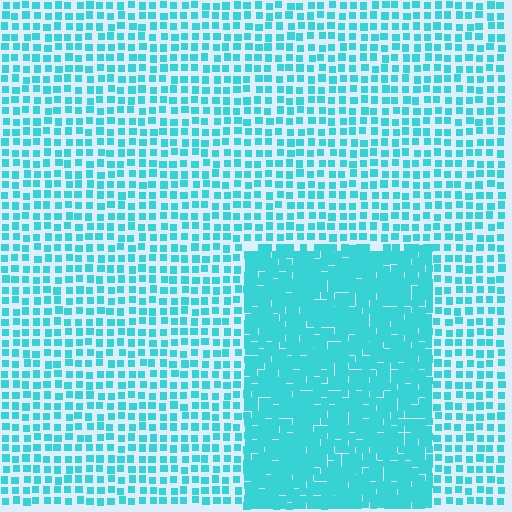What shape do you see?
I see a rectangle.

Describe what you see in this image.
The image contains small cyan elements arranged at two different densities. A rectangle-shaped region is visible where the elements are more densely packed than the surrounding area.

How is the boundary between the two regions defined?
The boundary is defined by a change in element density (approximately 2.3x ratio). All elements are the same color, size, and shape.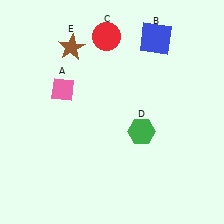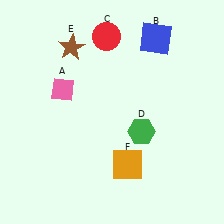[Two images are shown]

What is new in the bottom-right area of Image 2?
An orange square (F) was added in the bottom-right area of Image 2.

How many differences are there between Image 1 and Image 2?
There is 1 difference between the two images.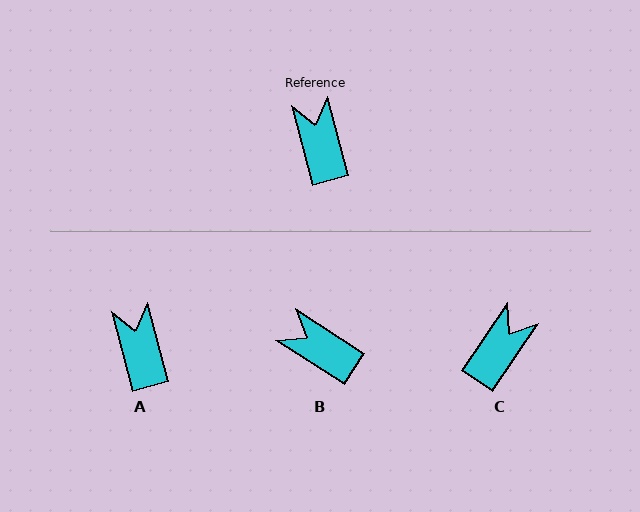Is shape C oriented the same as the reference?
No, it is off by about 49 degrees.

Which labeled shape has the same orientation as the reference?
A.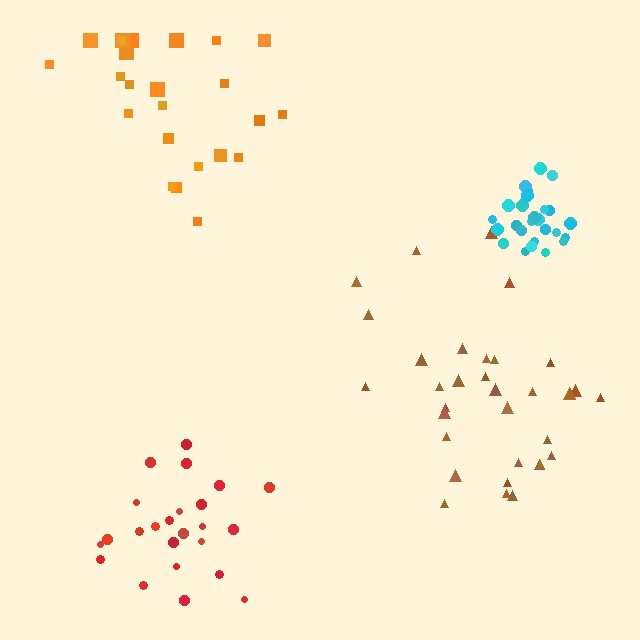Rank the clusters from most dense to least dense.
cyan, red, brown, orange.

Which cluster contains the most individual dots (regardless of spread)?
Brown (35).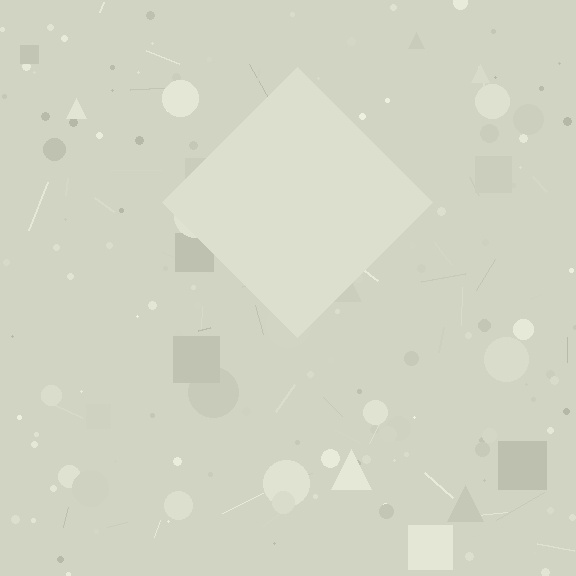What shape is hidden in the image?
A diamond is hidden in the image.